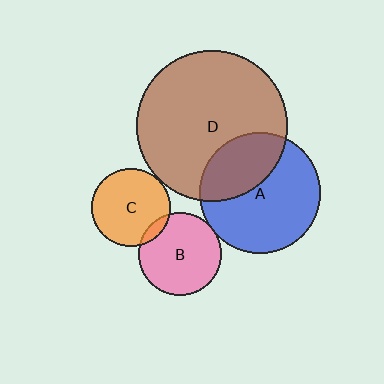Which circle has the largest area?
Circle D (brown).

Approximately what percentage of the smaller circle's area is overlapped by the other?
Approximately 35%.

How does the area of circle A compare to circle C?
Approximately 2.4 times.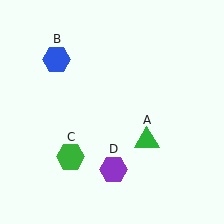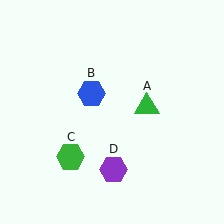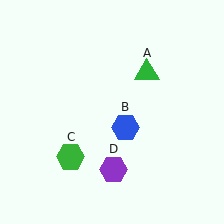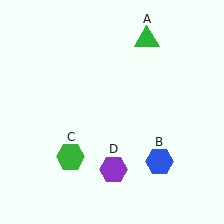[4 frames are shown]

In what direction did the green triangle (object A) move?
The green triangle (object A) moved up.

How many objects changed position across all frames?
2 objects changed position: green triangle (object A), blue hexagon (object B).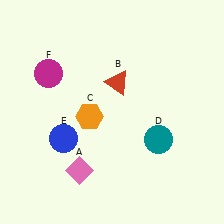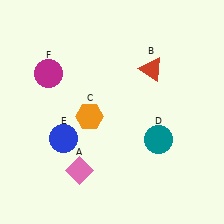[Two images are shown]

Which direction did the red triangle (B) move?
The red triangle (B) moved right.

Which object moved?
The red triangle (B) moved right.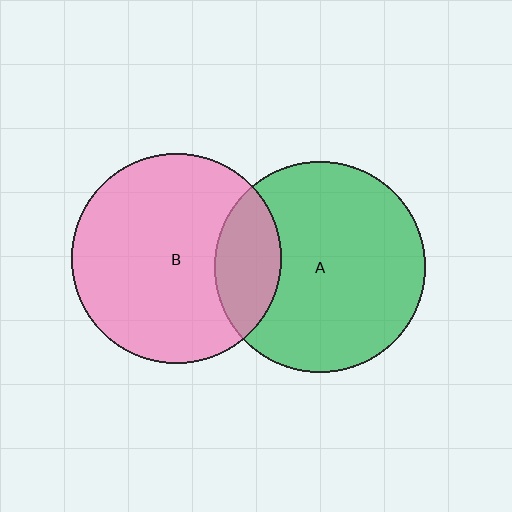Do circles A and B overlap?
Yes.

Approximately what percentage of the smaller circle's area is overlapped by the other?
Approximately 20%.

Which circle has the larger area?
Circle A (green).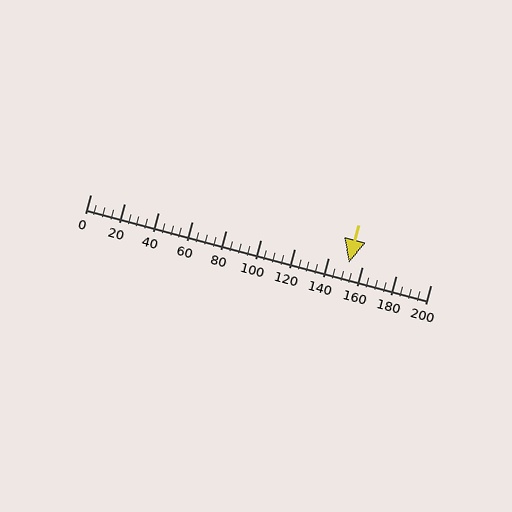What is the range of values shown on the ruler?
The ruler shows values from 0 to 200.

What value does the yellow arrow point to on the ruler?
The yellow arrow points to approximately 152.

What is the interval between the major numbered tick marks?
The major tick marks are spaced 20 units apart.